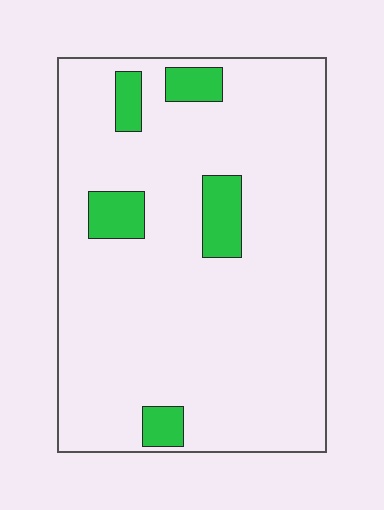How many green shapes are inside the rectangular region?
5.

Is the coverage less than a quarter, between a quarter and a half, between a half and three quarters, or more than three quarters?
Less than a quarter.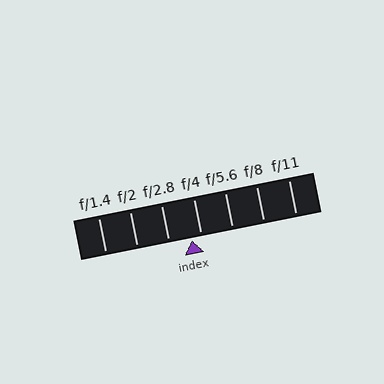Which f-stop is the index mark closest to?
The index mark is closest to f/4.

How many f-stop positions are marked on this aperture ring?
There are 7 f-stop positions marked.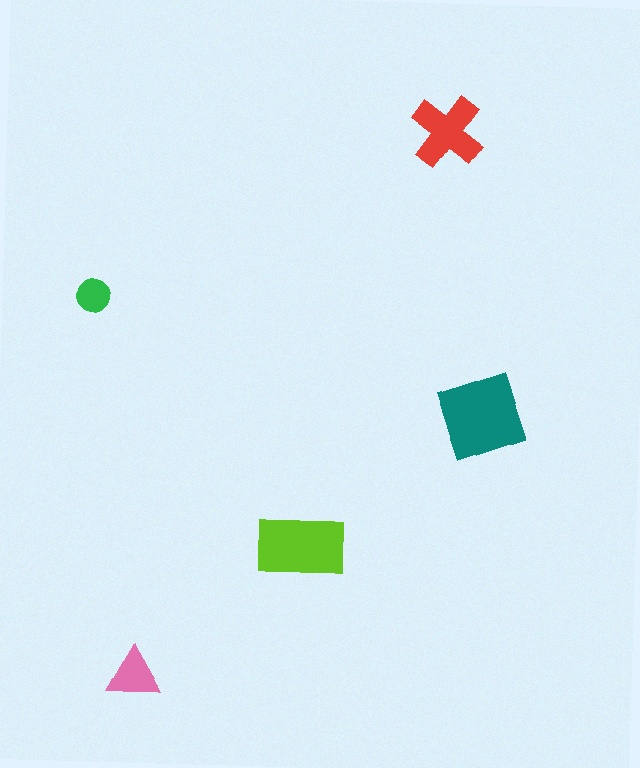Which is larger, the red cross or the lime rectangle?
The lime rectangle.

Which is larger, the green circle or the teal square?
The teal square.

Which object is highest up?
The red cross is topmost.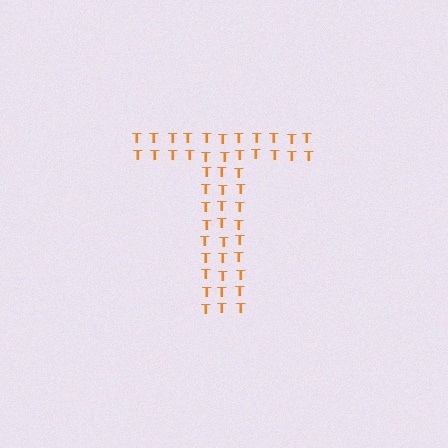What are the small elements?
The small elements are letter T's.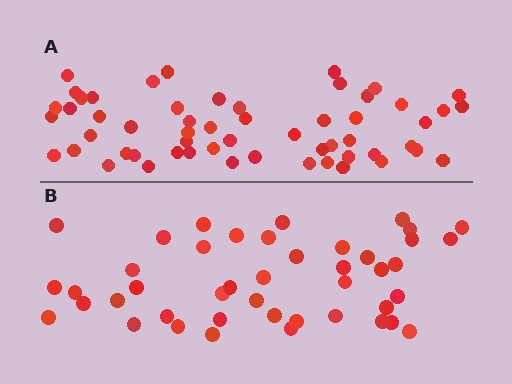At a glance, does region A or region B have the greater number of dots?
Region A (the top region) has more dots.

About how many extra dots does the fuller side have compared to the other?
Region A has roughly 12 or so more dots than region B.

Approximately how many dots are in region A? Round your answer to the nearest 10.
About 60 dots. (The exact count is 56, which rounds to 60.)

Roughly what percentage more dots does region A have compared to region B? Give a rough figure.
About 25% more.